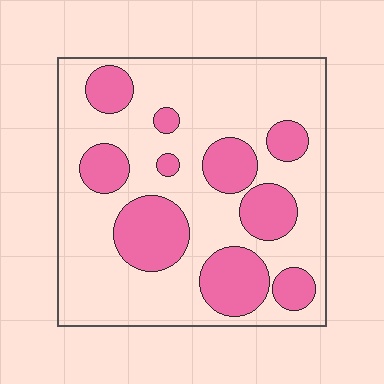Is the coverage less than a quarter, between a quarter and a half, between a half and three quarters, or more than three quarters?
Between a quarter and a half.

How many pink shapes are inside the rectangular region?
10.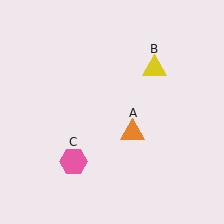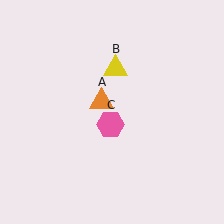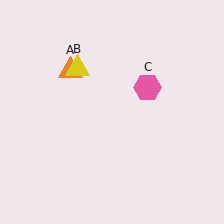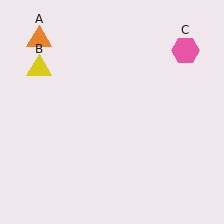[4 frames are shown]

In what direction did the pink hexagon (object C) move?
The pink hexagon (object C) moved up and to the right.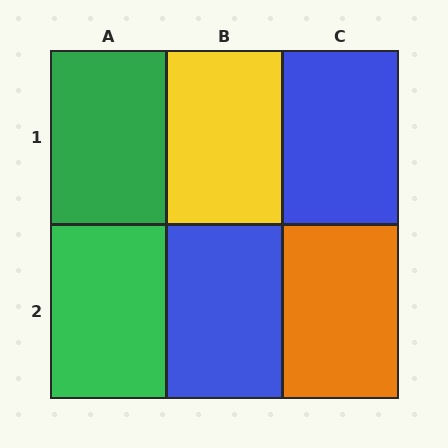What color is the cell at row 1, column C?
Blue.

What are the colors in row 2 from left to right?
Green, blue, orange.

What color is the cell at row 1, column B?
Yellow.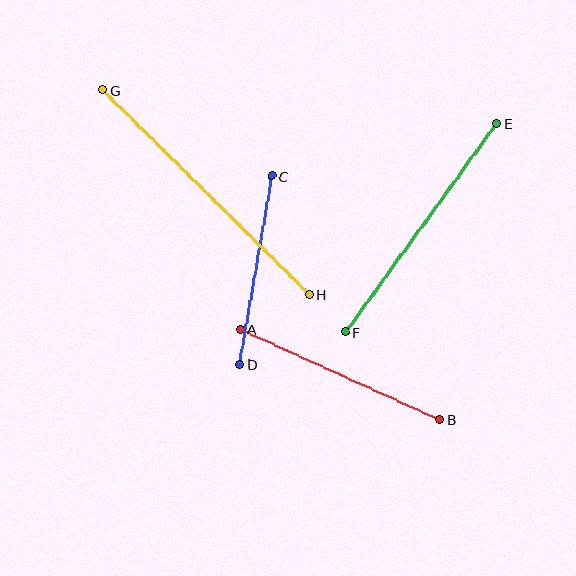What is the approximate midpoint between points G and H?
The midpoint is at approximately (206, 192) pixels.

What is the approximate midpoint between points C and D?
The midpoint is at approximately (256, 270) pixels.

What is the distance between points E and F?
The distance is approximately 257 pixels.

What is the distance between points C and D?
The distance is approximately 191 pixels.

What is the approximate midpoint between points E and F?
The midpoint is at approximately (421, 228) pixels.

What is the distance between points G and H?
The distance is approximately 291 pixels.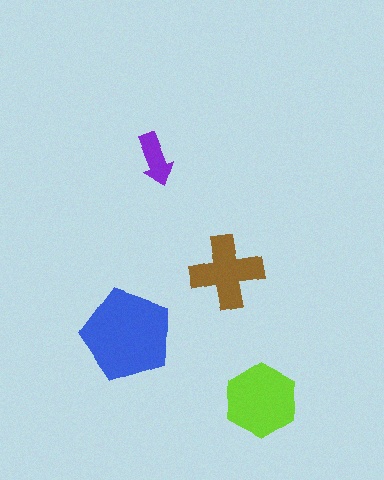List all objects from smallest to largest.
The purple arrow, the brown cross, the lime hexagon, the blue pentagon.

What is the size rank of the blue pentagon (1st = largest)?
1st.